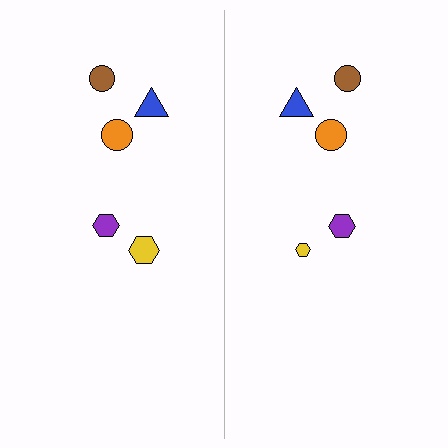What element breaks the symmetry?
The yellow hexagon on the right side has a different size than its mirror counterpart.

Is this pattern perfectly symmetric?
No, the pattern is not perfectly symmetric. The yellow hexagon on the right side has a different size than its mirror counterpart.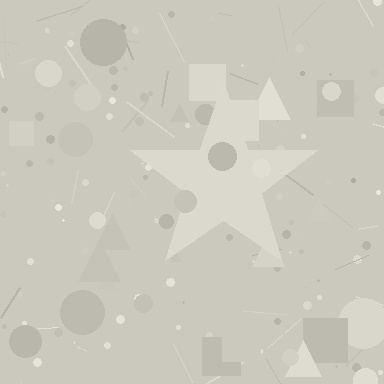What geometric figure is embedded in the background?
A star is embedded in the background.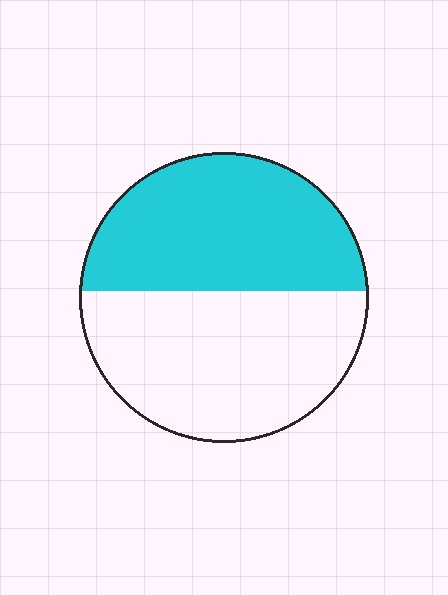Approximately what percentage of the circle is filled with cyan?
Approximately 45%.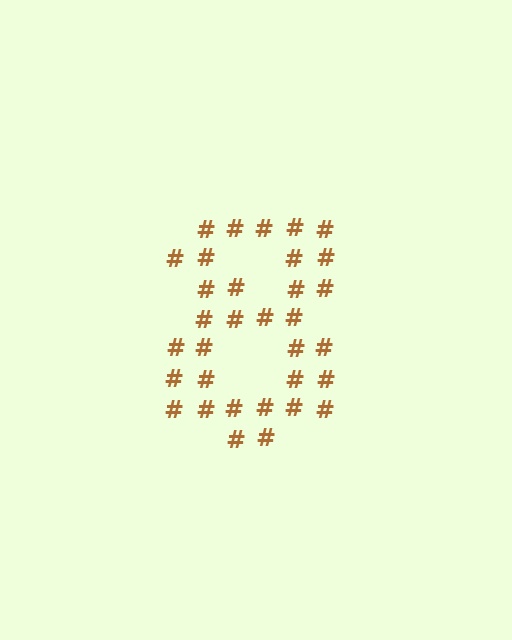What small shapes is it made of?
It is made of small hash symbols.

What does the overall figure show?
The overall figure shows the digit 8.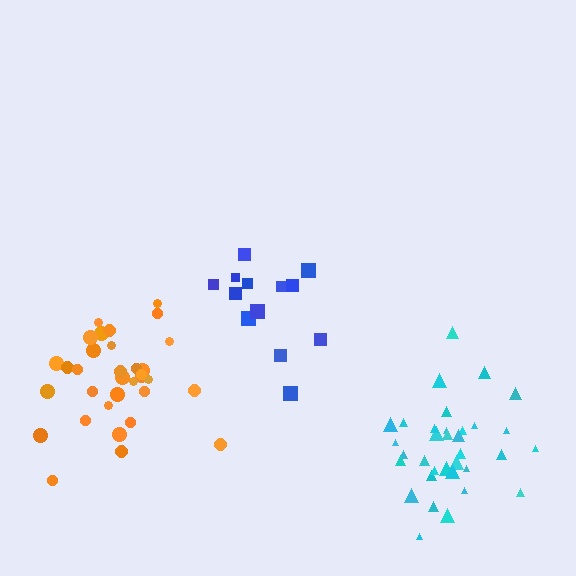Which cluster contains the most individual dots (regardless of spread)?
Cyan (34).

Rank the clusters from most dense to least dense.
cyan, orange, blue.